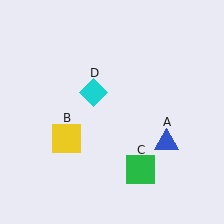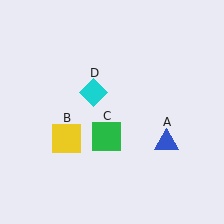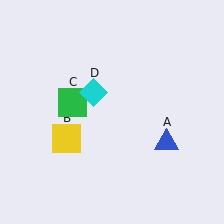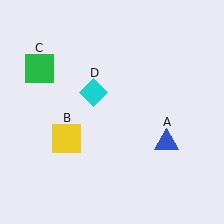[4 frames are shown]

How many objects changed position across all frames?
1 object changed position: green square (object C).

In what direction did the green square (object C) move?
The green square (object C) moved up and to the left.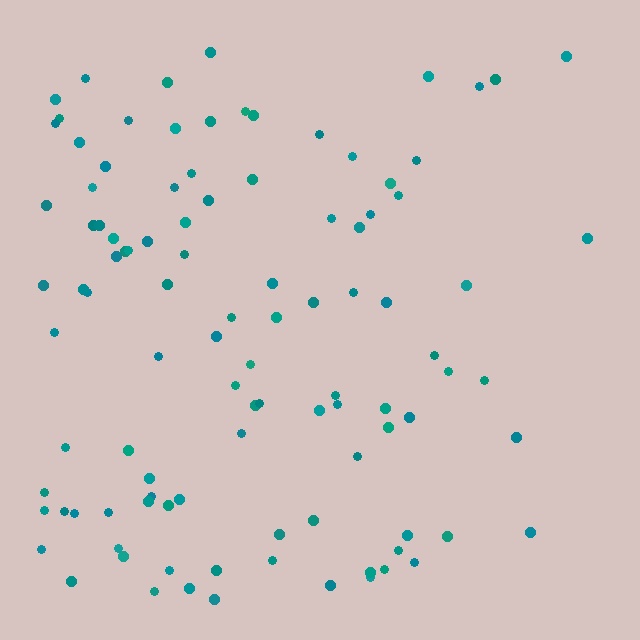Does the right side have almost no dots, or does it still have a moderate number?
Still a moderate number, just noticeably fewer than the left.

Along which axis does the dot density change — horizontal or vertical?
Horizontal.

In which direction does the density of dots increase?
From right to left, with the left side densest.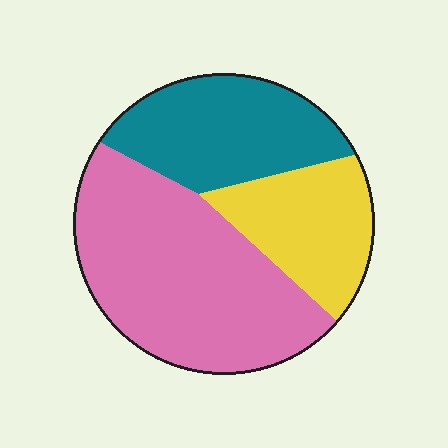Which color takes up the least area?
Yellow, at roughly 20%.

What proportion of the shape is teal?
Teal covers 28% of the shape.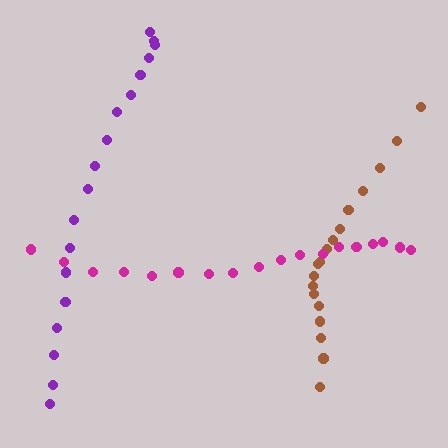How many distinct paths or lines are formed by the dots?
There are 3 distinct paths.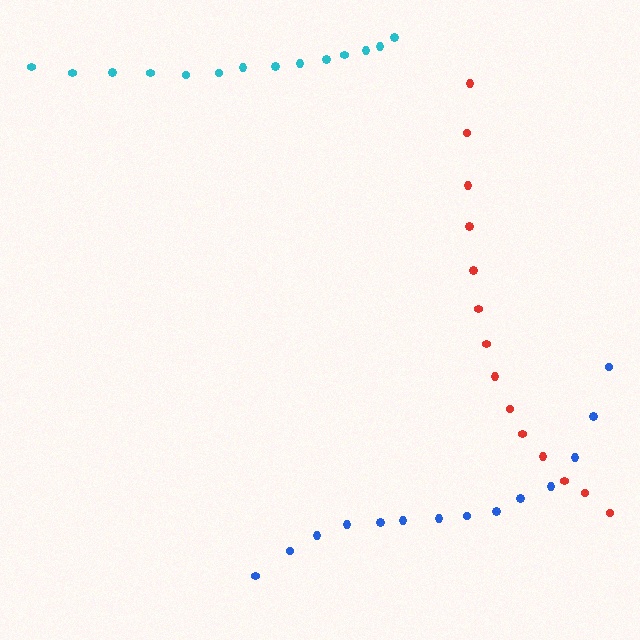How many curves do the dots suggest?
There are 3 distinct paths.